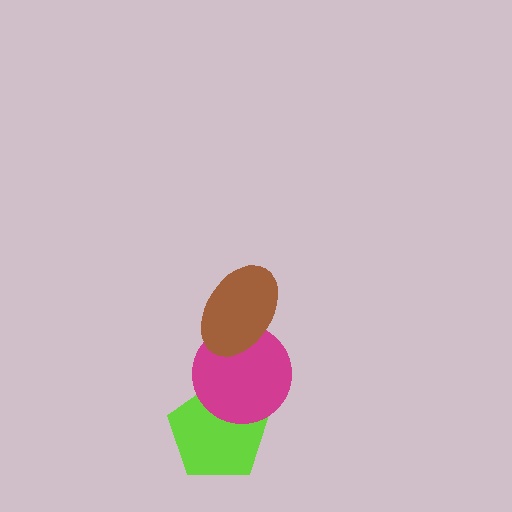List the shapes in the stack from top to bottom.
From top to bottom: the brown ellipse, the magenta circle, the lime pentagon.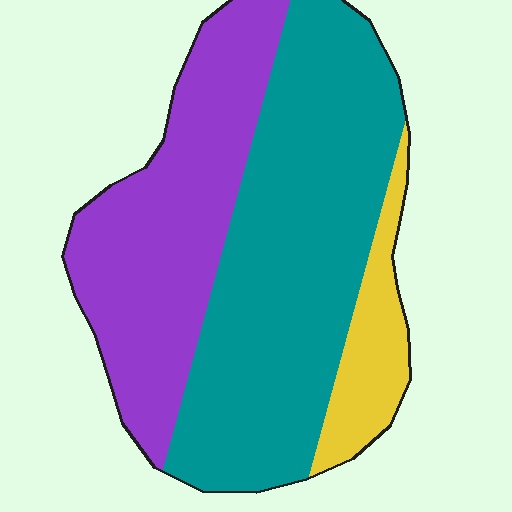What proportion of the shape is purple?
Purple takes up between a quarter and a half of the shape.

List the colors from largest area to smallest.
From largest to smallest: teal, purple, yellow.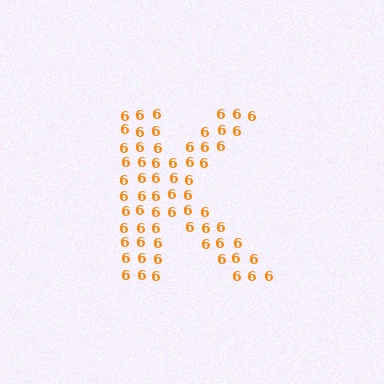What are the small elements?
The small elements are digit 6's.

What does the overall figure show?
The overall figure shows the letter K.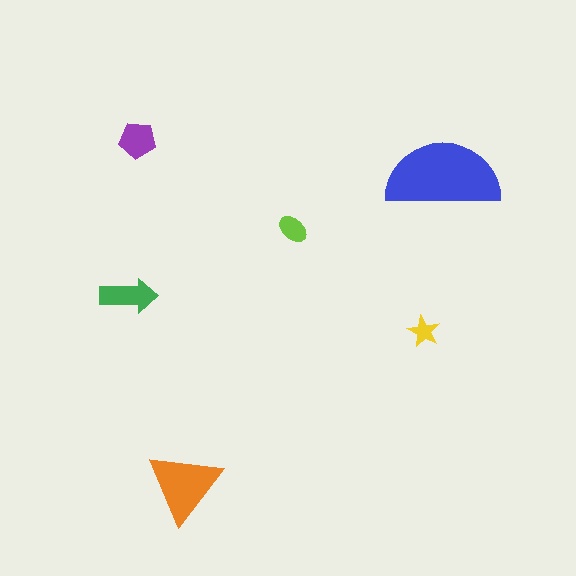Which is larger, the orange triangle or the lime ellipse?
The orange triangle.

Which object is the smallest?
The yellow star.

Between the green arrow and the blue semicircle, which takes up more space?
The blue semicircle.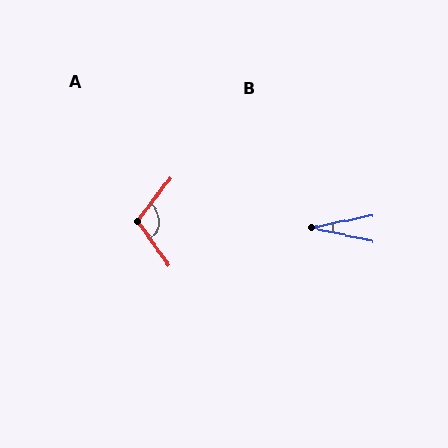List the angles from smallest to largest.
B (24°), A (108°).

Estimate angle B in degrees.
Approximately 24 degrees.